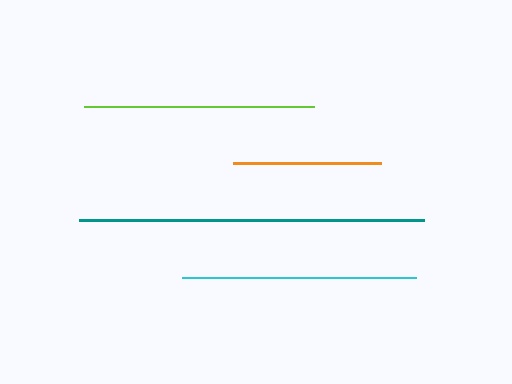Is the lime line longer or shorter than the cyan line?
The cyan line is longer than the lime line.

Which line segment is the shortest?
The orange line is the shortest at approximately 148 pixels.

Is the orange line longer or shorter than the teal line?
The teal line is longer than the orange line.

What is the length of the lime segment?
The lime segment is approximately 230 pixels long.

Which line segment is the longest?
The teal line is the longest at approximately 345 pixels.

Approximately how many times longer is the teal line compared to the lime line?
The teal line is approximately 1.5 times the length of the lime line.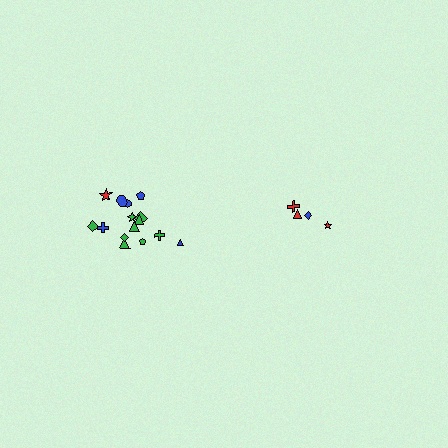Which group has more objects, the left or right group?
The left group.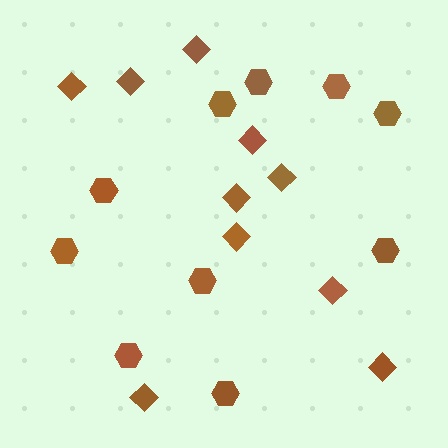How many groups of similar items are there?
There are 2 groups: one group of diamonds (10) and one group of hexagons (10).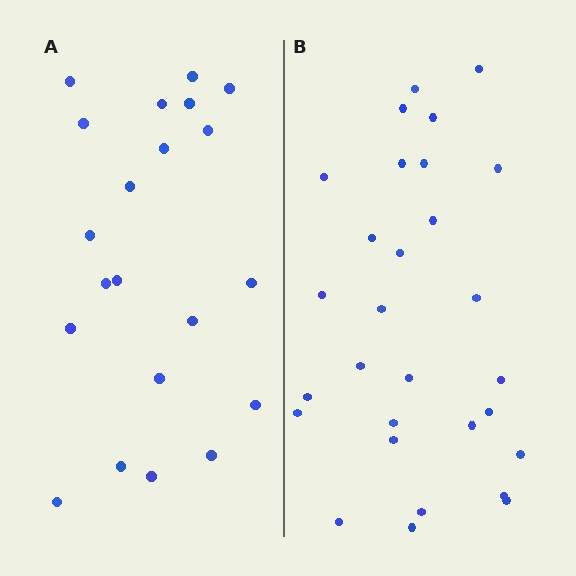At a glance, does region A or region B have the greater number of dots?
Region B (the right region) has more dots.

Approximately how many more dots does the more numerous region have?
Region B has roughly 8 or so more dots than region A.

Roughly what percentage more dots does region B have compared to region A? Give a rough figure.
About 40% more.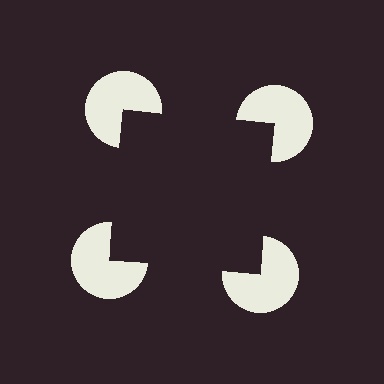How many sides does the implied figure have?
4 sides.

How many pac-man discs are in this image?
There are 4 — one at each vertex of the illusory square.